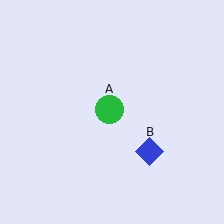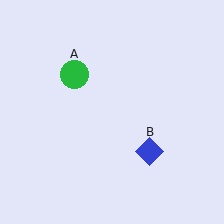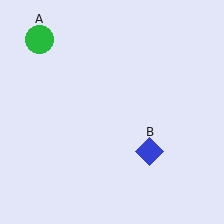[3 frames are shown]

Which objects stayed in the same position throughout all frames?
Blue diamond (object B) remained stationary.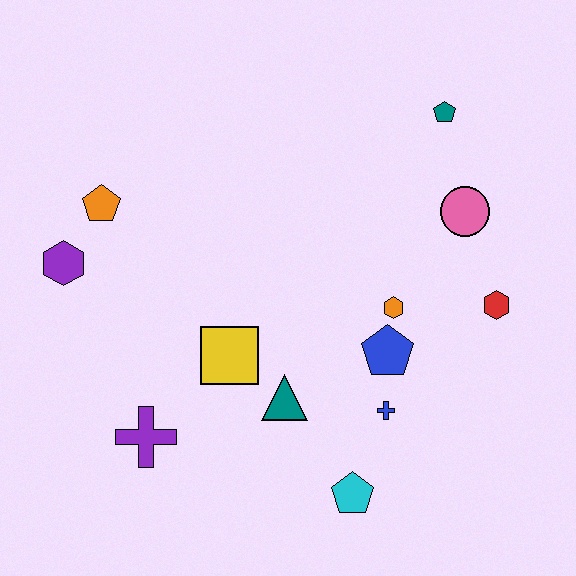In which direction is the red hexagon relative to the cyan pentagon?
The red hexagon is above the cyan pentagon.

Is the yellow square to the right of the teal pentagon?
No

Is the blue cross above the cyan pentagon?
Yes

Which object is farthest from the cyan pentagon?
The teal pentagon is farthest from the cyan pentagon.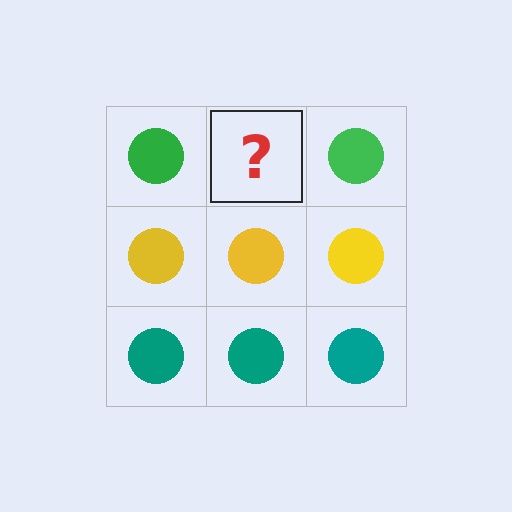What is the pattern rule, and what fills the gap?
The rule is that each row has a consistent color. The gap should be filled with a green circle.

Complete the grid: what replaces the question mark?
The question mark should be replaced with a green circle.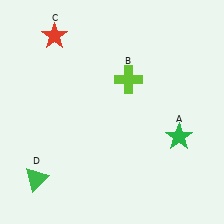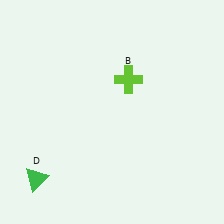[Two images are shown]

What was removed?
The red star (C), the green star (A) were removed in Image 2.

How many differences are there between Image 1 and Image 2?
There are 2 differences between the two images.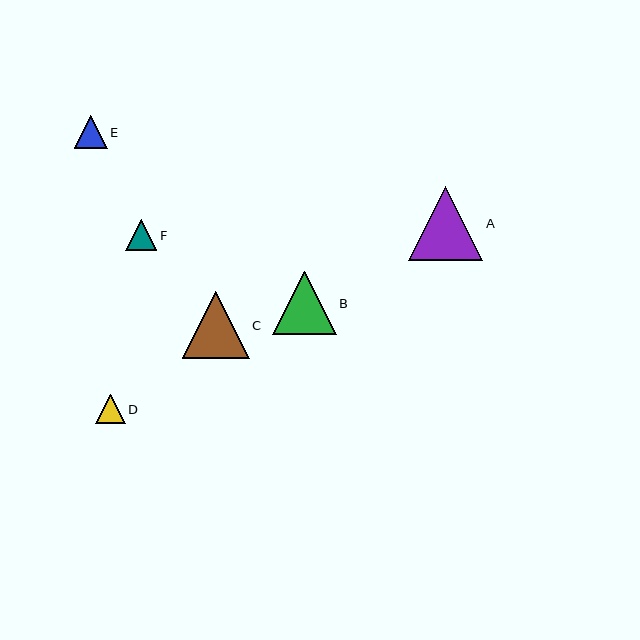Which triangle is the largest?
Triangle A is the largest with a size of approximately 74 pixels.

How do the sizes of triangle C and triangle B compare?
Triangle C and triangle B are approximately the same size.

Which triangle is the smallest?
Triangle D is the smallest with a size of approximately 30 pixels.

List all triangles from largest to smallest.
From largest to smallest: A, C, B, E, F, D.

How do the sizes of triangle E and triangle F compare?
Triangle E and triangle F are approximately the same size.